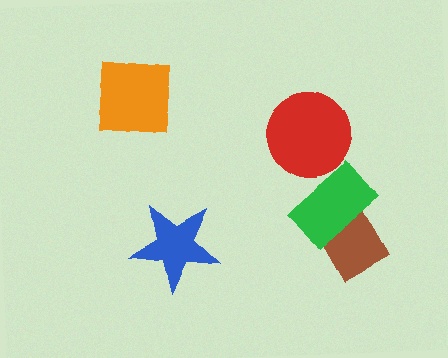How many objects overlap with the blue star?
0 objects overlap with the blue star.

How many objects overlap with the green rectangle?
1 object overlaps with the green rectangle.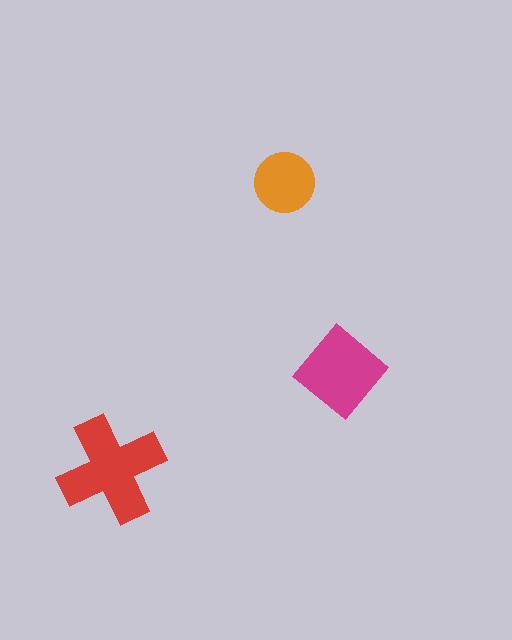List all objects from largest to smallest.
The red cross, the magenta diamond, the orange circle.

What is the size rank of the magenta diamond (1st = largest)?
2nd.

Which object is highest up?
The orange circle is topmost.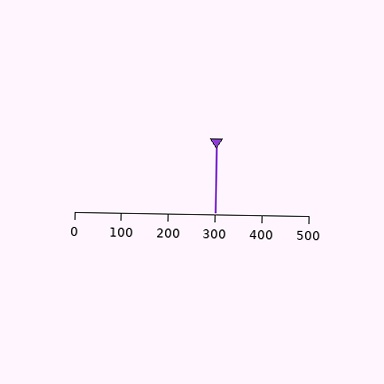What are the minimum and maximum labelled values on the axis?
The axis runs from 0 to 500.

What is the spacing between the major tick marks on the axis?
The major ticks are spaced 100 apart.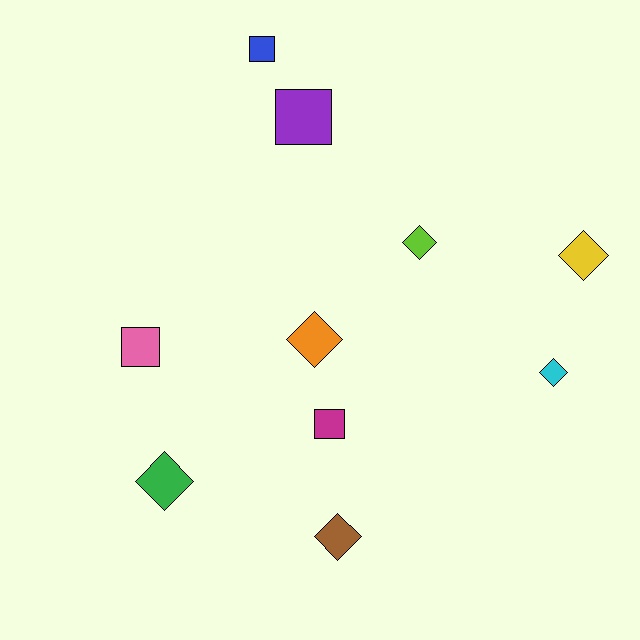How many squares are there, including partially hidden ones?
There are 4 squares.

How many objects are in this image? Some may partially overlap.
There are 10 objects.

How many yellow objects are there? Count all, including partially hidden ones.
There is 1 yellow object.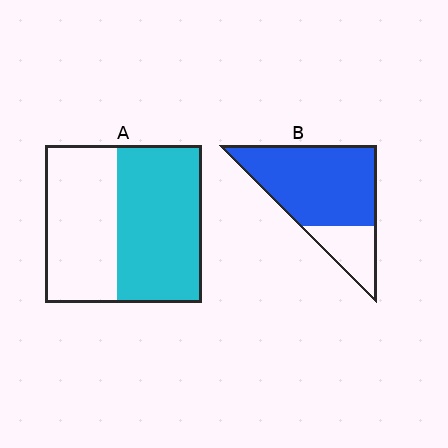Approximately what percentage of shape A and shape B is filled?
A is approximately 55% and B is approximately 75%.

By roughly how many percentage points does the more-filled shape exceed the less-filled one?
By roughly 20 percentage points (B over A).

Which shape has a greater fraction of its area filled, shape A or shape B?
Shape B.